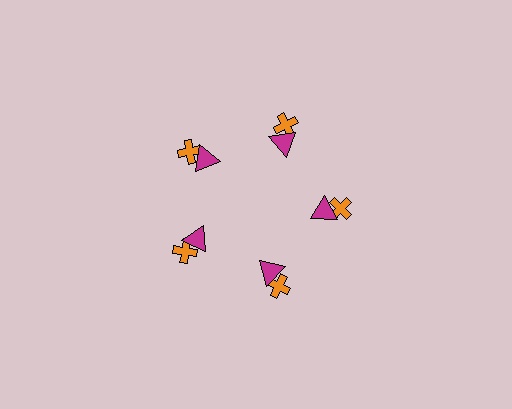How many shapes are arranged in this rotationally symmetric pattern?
There are 10 shapes, arranged in 5 groups of 2.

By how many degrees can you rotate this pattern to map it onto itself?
The pattern maps onto itself every 72 degrees of rotation.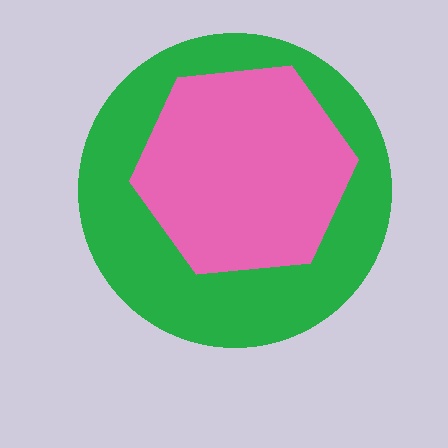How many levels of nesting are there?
2.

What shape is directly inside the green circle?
The pink hexagon.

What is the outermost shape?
The green circle.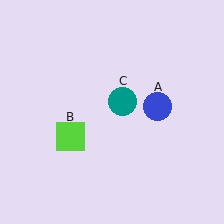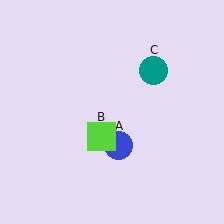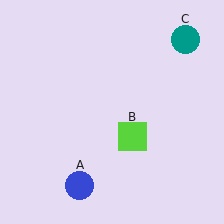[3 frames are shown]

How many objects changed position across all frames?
3 objects changed position: blue circle (object A), lime square (object B), teal circle (object C).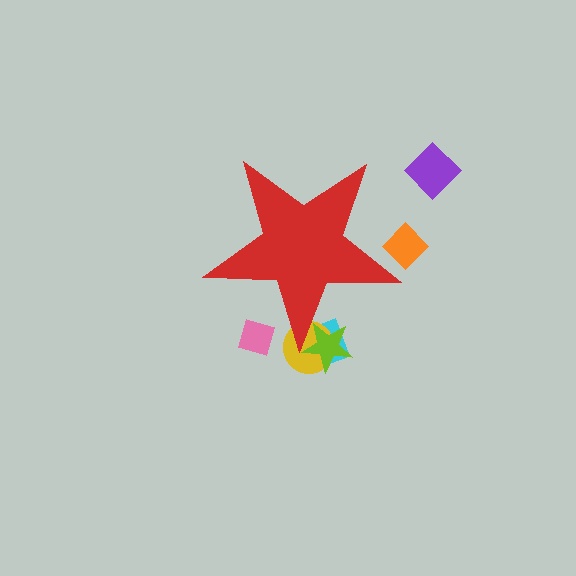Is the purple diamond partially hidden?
No, the purple diamond is fully visible.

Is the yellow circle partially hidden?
Yes, the yellow circle is partially hidden behind the red star.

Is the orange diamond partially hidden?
Yes, the orange diamond is partially hidden behind the red star.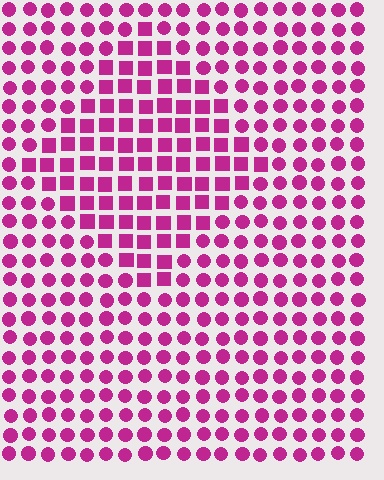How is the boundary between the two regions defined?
The boundary is defined by a change in element shape: squares inside vs. circles outside. All elements share the same color and spacing.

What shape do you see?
I see a diamond.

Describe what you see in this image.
The image is filled with small magenta elements arranged in a uniform grid. A diamond-shaped region contains squares, while the surrounding area contains circles. The boundary is defined purely by the change in element shape.